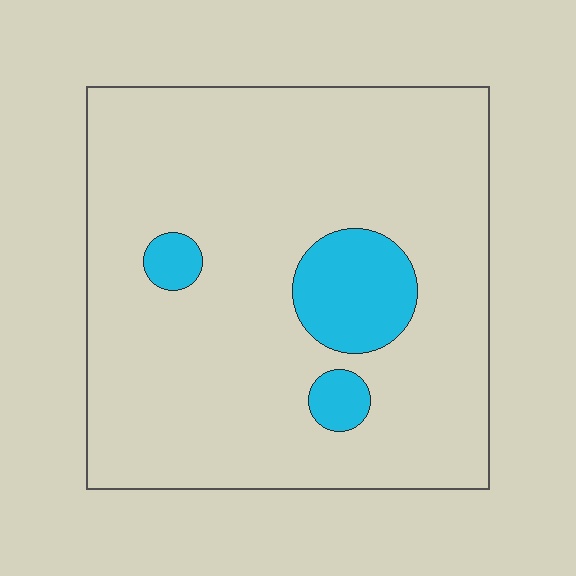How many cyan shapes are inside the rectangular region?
3.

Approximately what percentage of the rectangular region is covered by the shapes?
Approximately 10%.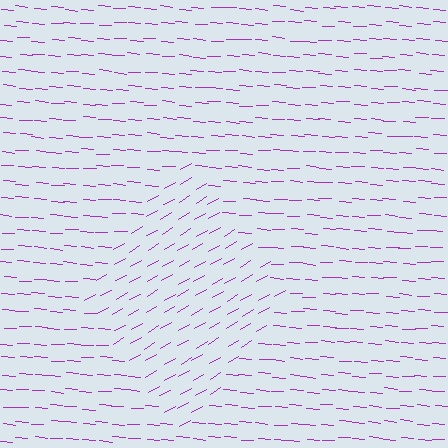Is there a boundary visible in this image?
Yes, there is a texture boundary formed by a change in line orientation.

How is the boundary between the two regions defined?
The boundary is defined purely by a change in line orientation (approximately 34 degrees difference). All lines are the same color and thickness.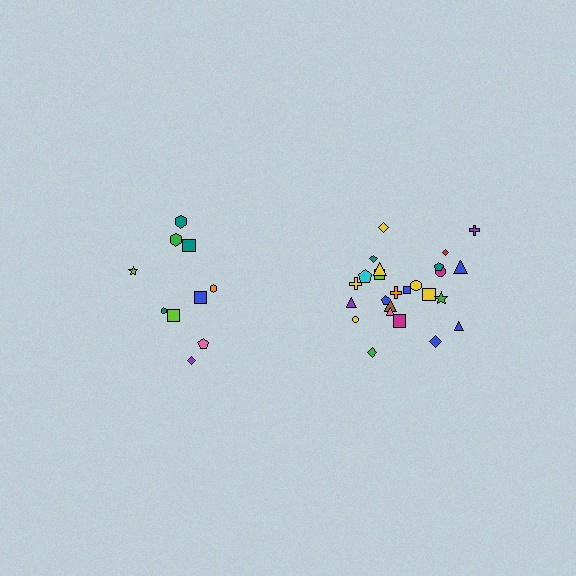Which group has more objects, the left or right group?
The right group.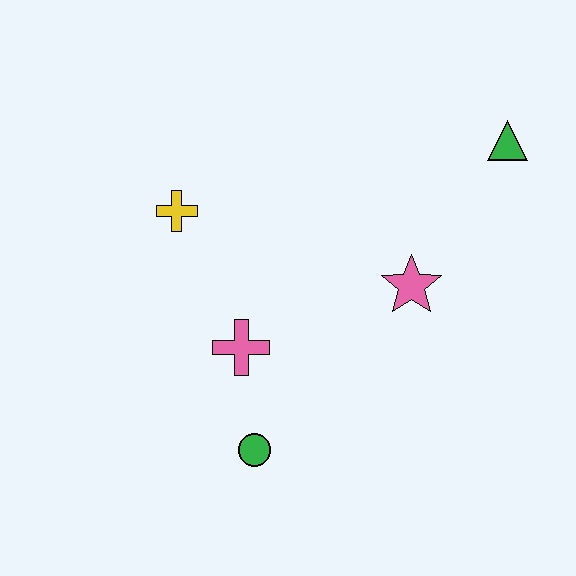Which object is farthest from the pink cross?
The green triangle is farthest from the pink cross.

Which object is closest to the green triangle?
The pink star is closest to the green triangle.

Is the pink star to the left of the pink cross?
No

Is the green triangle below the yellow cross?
No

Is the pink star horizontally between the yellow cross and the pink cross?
No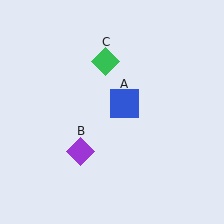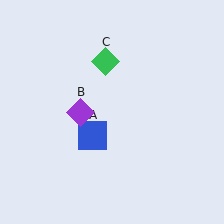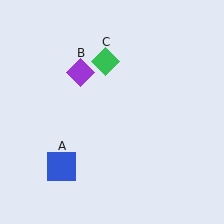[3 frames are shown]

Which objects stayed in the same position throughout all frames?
Green diamond (object C) remained stationary.